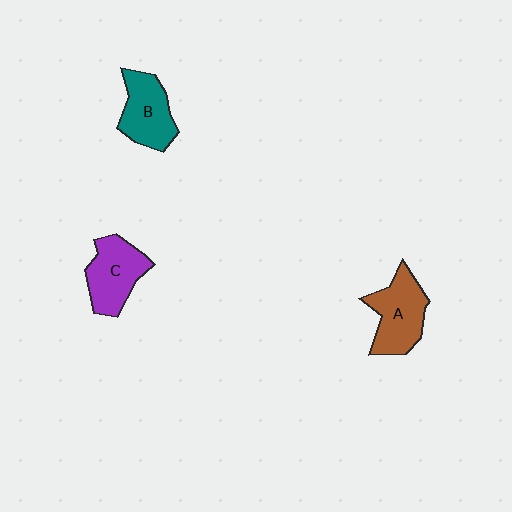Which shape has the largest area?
Shape A (brown).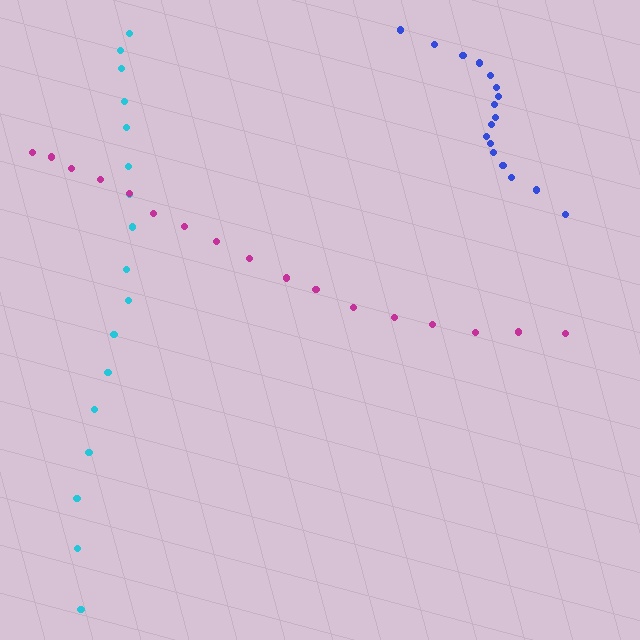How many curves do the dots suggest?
There are 3 distinct paths.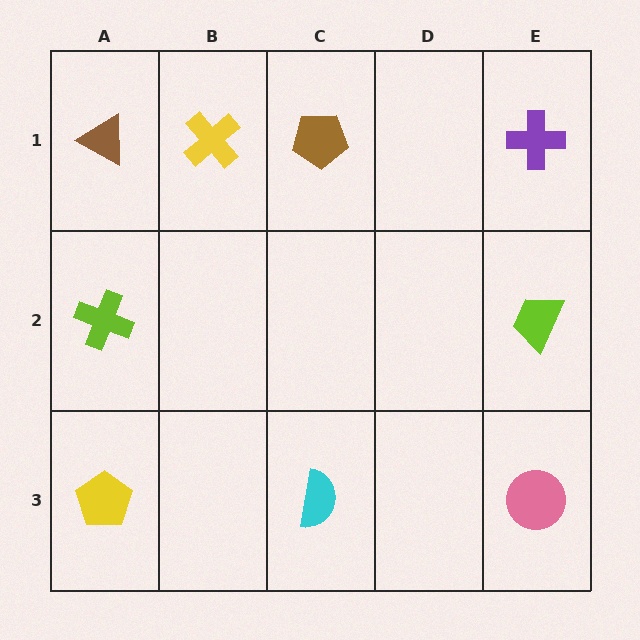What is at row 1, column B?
A yellow cross.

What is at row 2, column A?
A lime cross.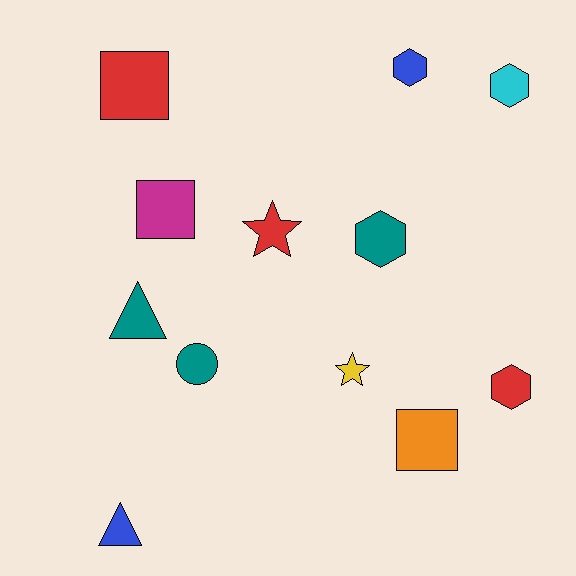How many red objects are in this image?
There are 3 red objects.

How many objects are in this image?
There are 12 objects.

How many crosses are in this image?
There are no crosses.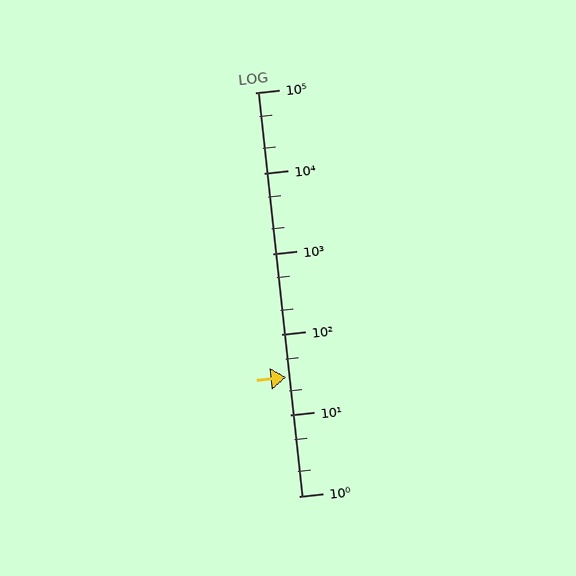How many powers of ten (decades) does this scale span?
The scale spans 5 decades, from 1 to 100000.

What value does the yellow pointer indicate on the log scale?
The pointer indicates approximately 30.